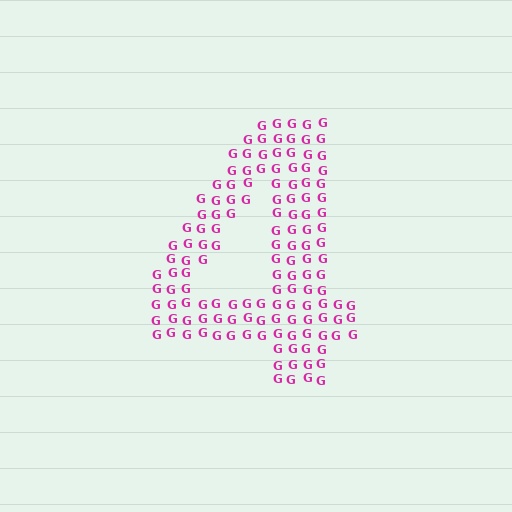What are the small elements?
The small elements are letter G's.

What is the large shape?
The large shape is the digit 4.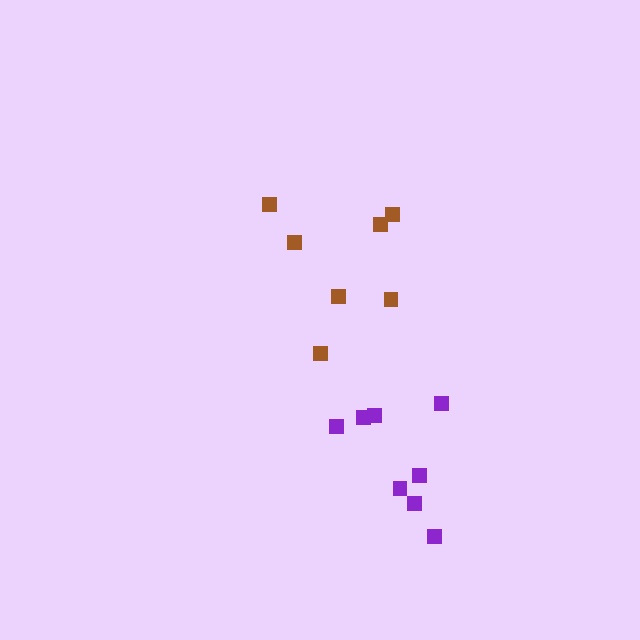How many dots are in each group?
Group 1: 7 dots, Group 2: 8 dots (15 total).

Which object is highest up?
The brown cluster is topmost.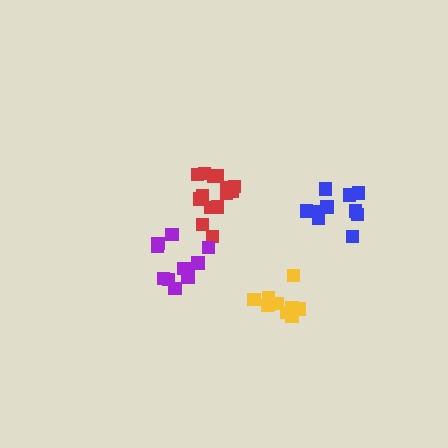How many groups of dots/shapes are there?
There are 4 groups.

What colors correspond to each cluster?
The clusters are colored: yellow, red, purple, blue.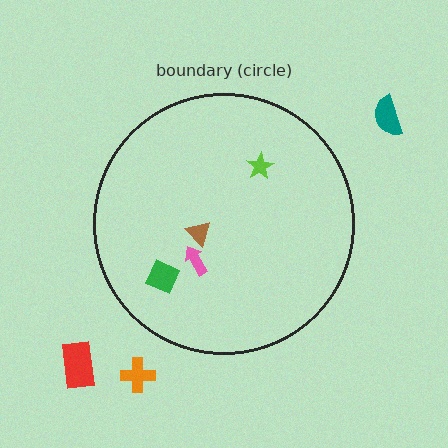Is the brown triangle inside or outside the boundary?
Inside.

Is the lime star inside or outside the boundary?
Inside.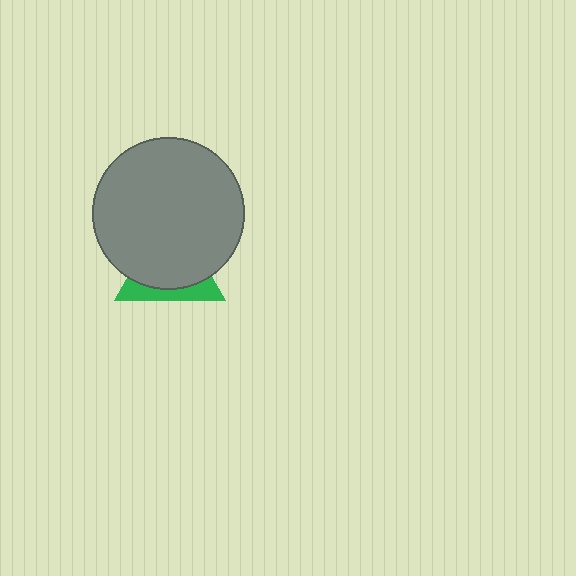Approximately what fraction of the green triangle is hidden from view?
Roughly 70% of the green triangle is hidden behind the gray circle.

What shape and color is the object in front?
The object in front is a gray circle.